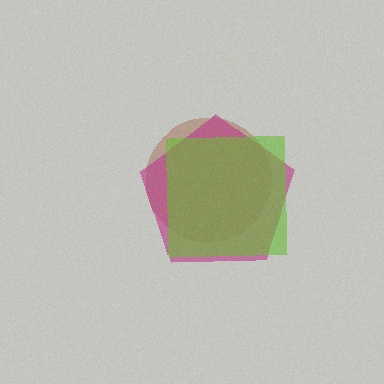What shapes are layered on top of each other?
The layered shapes are: a brown circle, a magenta pentagon, a lime square.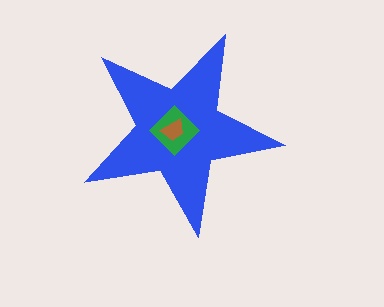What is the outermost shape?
The blue star.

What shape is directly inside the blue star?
The green diamond.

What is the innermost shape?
The brown trapezoid.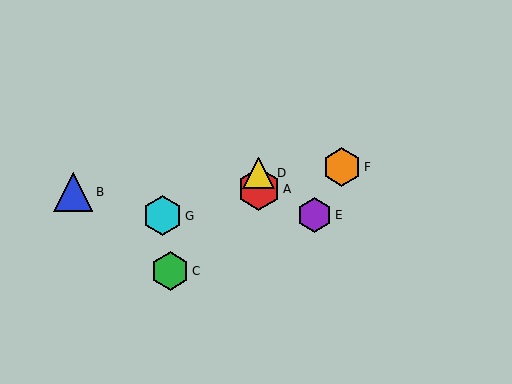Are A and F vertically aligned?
No, A is at x≈259 and F is at x≈342.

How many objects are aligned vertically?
2 objects (A, D) are aligned vertically.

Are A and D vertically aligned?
Yes, both are at x≈259.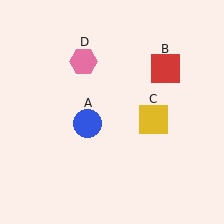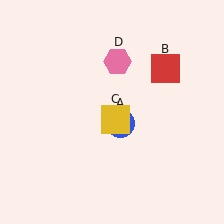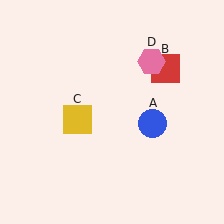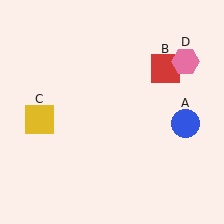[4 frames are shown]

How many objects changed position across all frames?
3 objects changed position: blue circle (object A), yellow square (object C), pink hexagon (object D).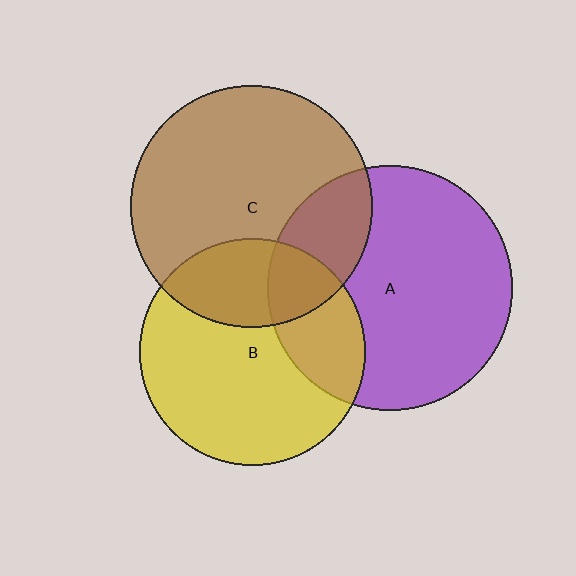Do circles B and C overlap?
Yes.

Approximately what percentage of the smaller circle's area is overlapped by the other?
Approximately 30%.